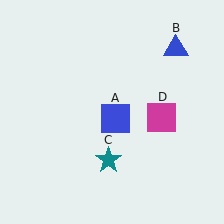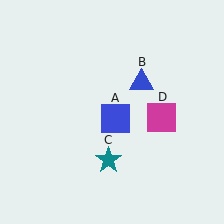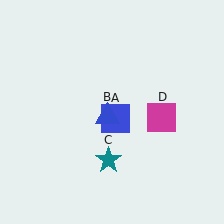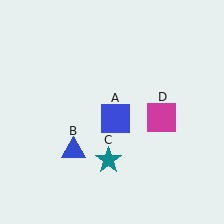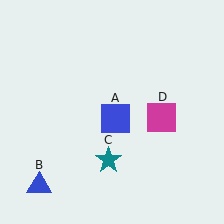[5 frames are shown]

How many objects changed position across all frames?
1 object changed position: blue triangle (object B).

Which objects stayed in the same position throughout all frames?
Blue square (object A) and teal star (object C) and magenta square (object D) remained stationary.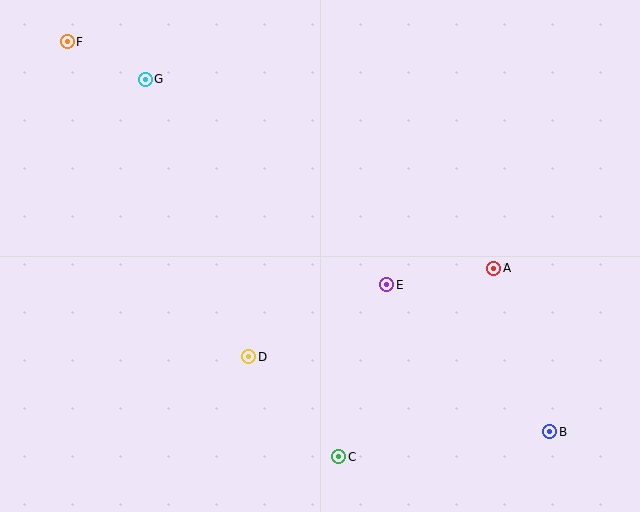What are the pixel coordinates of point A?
Point A is at (494, 268).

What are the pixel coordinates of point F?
Point F is at (67, 42).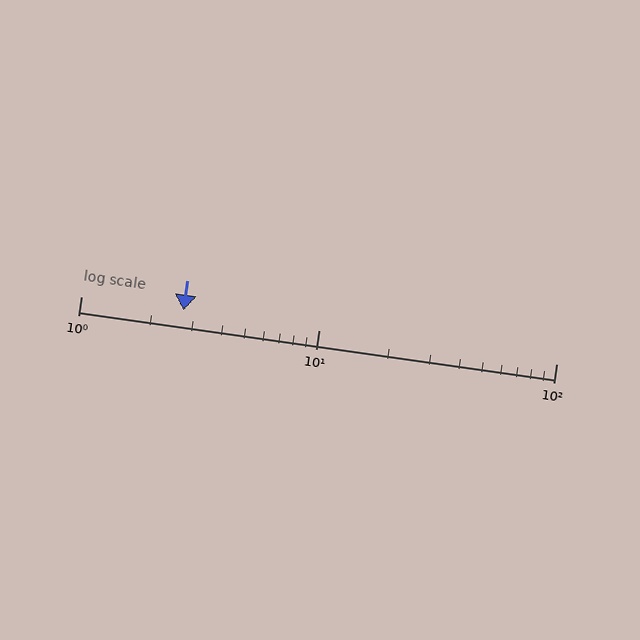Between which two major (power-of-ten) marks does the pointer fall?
The pointer is between 1 and 10.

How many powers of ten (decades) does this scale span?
The scale spans 2 decades, from 1 to 100.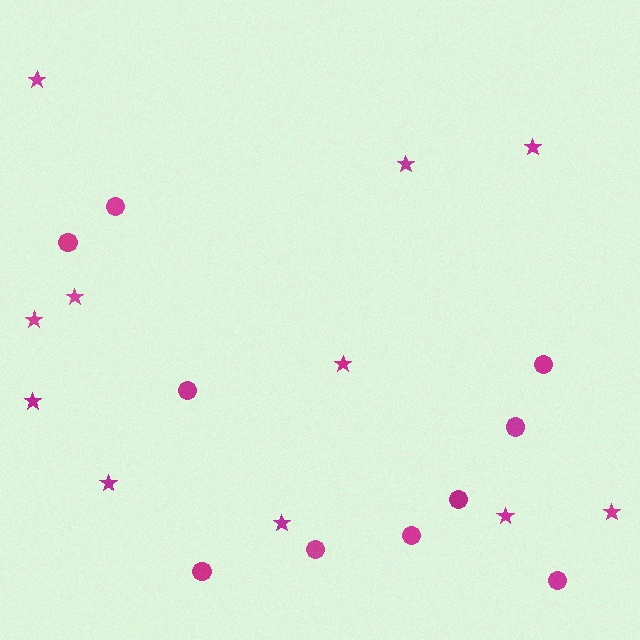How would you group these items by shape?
There are 2 groups: one group of stars (11) and one group of circles (10).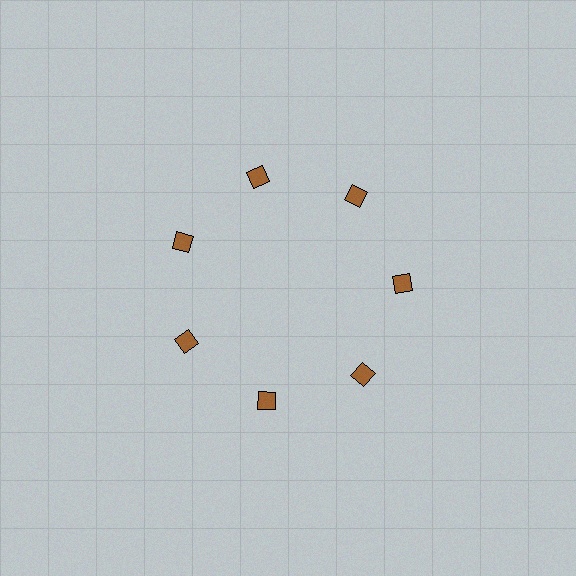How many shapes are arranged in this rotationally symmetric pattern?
There are 7 shapes, arranged in 7 groups of 1.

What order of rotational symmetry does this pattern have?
This pattern has 7-fold rotational symmetry.